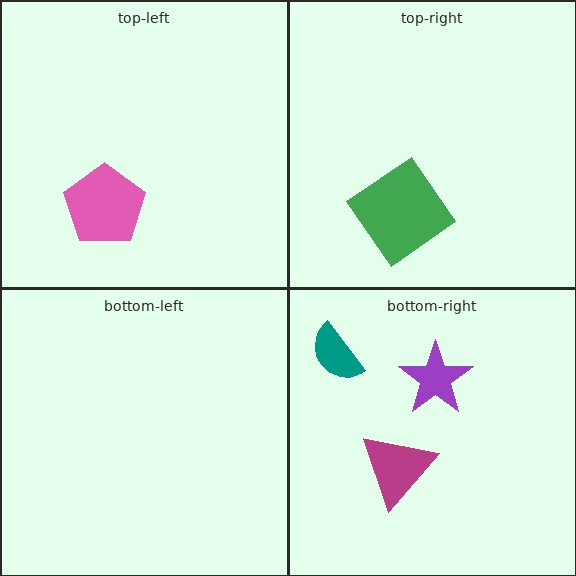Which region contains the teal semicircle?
The bottom-right region.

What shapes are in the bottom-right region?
The teal semicircle, the magenta triangle, the purple star.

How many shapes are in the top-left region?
1.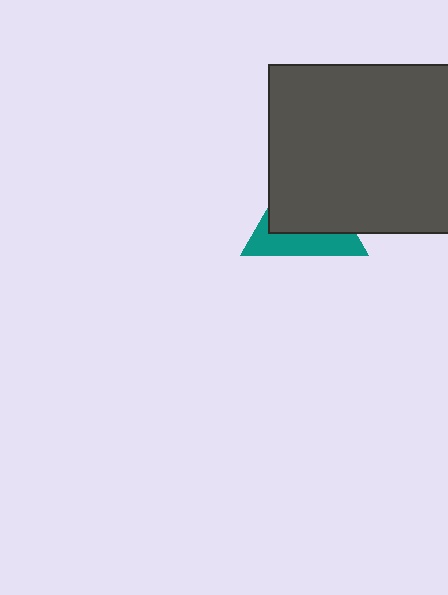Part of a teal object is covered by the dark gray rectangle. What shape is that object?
It is a triangle.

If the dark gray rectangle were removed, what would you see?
You would see the complete teal triangle.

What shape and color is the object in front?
The object in front is a dark gray rectangle.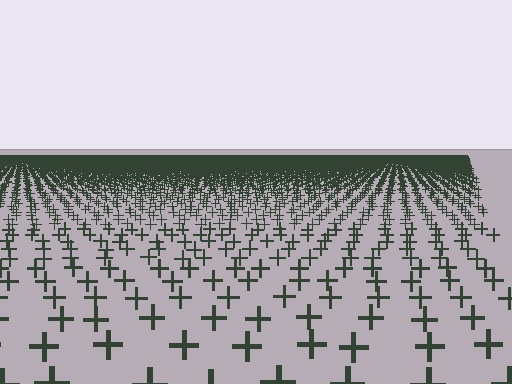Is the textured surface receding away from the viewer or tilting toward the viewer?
The surface is receding away from the viewer. Texture elements get smaller and denser toward the top.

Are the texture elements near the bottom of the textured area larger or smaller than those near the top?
Larger. Near the bottom, elements are closer to the viewer and appear at a bigger on-screen size.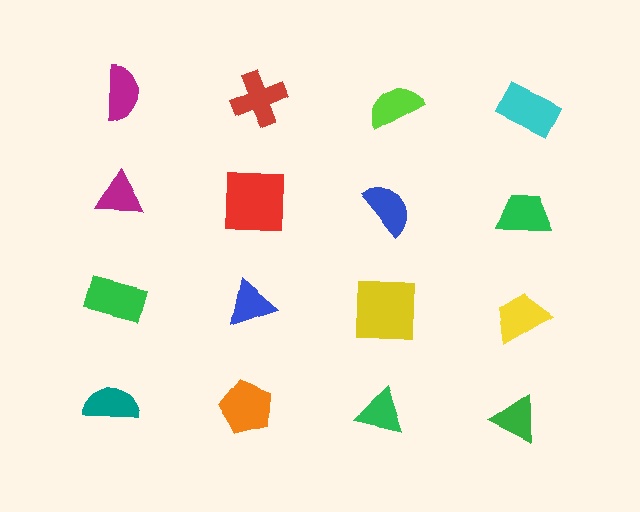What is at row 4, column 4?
A green triangle.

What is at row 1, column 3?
A lime semicircle.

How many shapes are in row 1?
4 shapes.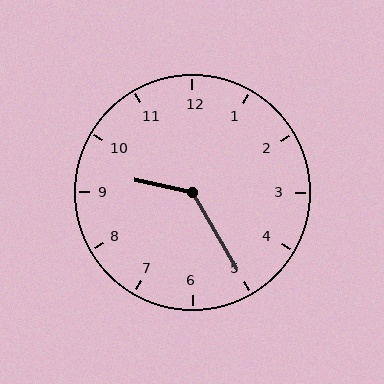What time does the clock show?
9:25.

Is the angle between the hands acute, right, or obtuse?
It is obtuse.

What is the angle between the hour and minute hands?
Approximately 132 degrees.